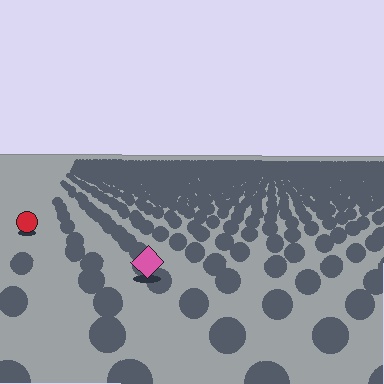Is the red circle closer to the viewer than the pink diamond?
No. The pink diamond is closer — you can tell from the texture gradient: the ground texture is coarser near it.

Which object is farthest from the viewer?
The red circle is farthest from the viewer. It appears smaller and the ground texture around it is denser.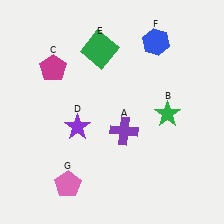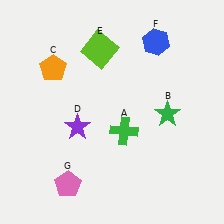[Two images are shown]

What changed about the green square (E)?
In Image 1, E is green. In Image 2, it changed to lime.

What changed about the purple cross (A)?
In Image 1, A is purple. In Image 2, it changed to green.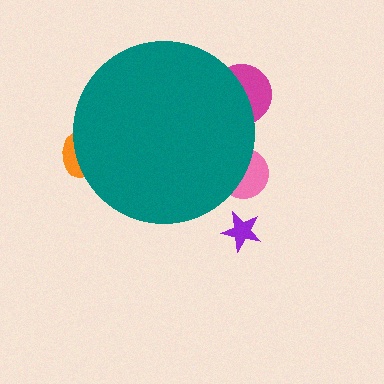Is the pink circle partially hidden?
Yes, the pink circle is partially hidden behind the teal circle.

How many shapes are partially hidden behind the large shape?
3 shapes are partially hidden.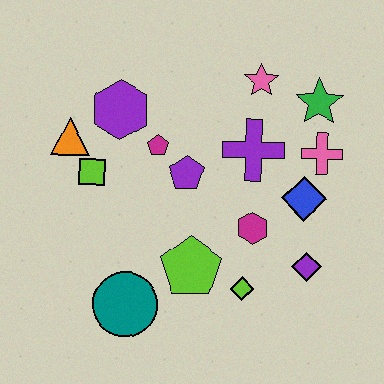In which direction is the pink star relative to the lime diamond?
The pink star is above the lime diamond.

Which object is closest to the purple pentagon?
The magenta pentagon is closest to the purple pentagon.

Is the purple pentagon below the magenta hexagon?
No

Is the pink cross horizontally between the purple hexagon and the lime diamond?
No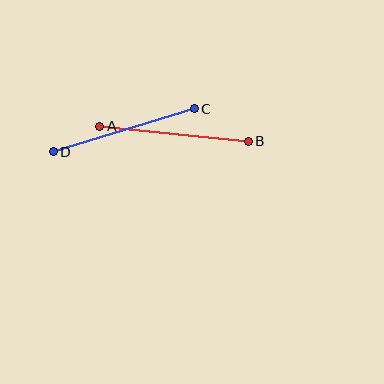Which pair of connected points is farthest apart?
Points A and B are farthest apart.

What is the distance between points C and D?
The distance is approximately 148 pixels.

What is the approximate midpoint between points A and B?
The midpoint is at approximately (174, 134) pixels.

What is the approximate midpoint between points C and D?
The midpoint is at approximately (124, 130) pixels.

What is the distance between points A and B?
The distance is approximately 149 pixels.